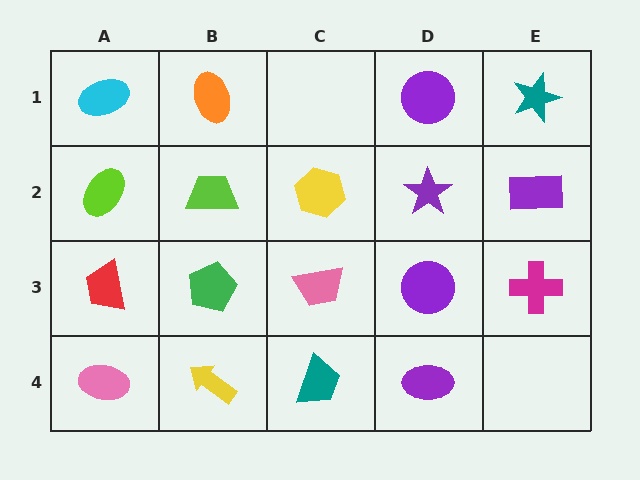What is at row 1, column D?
A purple circle.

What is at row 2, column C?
A yellow hexagon.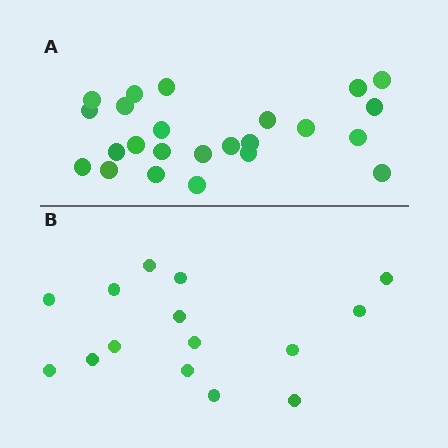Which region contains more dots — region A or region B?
Region A (the top region) has more dots.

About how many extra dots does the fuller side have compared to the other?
Region A has roughly 8 or so more dots than region B.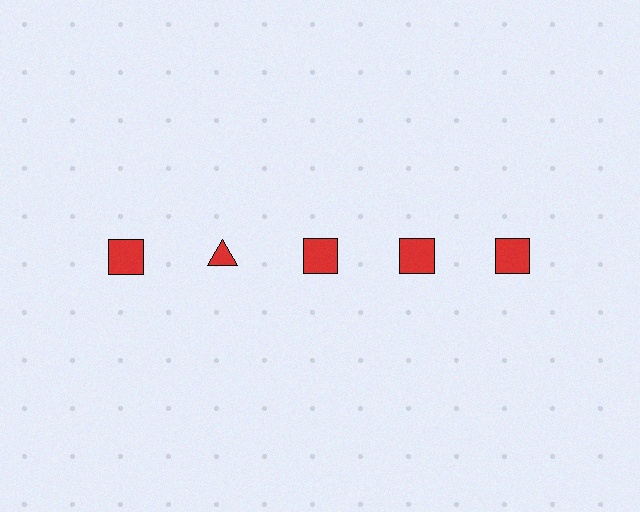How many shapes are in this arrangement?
There are 5 shapes arranged in a grid pattern.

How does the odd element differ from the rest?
It has a different shape: triangle instead of square.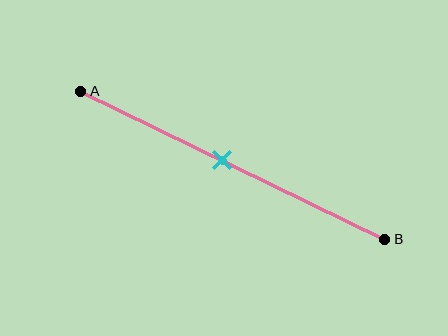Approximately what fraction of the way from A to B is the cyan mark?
The cyan mark is approximately 45% of the way from A to B.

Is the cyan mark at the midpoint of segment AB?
No, the mark is at about 45% from A, not at the 50% midpoint.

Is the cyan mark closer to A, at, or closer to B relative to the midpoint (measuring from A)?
The cyan mark is closer to point A than the midpoint of segment AB.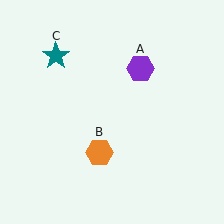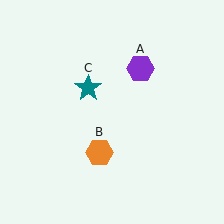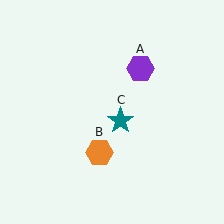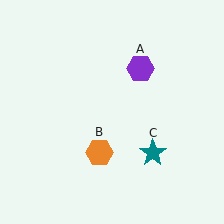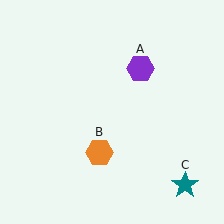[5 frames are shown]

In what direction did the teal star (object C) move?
The teal star (object C) moved down and to the right.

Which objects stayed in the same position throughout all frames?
Purple hexagon (object A) and orange hexagon (object B) remained stationary.